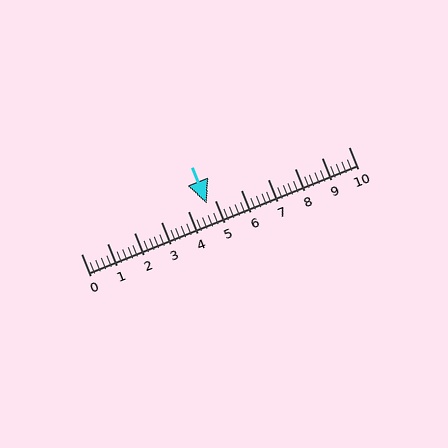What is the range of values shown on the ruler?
The ruler shows values from 0 to 10.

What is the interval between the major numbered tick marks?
The major tick marks are spaced 1 units apart.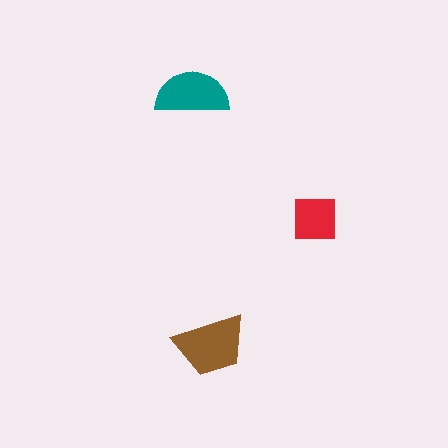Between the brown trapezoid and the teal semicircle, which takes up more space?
The brown trapezoid.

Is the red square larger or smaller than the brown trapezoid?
Smaller.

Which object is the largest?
The brown trapezoid.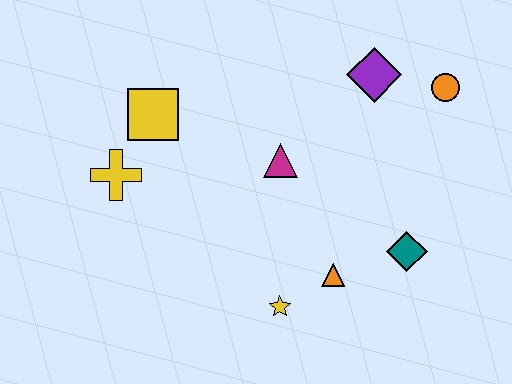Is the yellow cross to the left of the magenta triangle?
Yes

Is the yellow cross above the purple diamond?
No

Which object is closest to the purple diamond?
The orange circle is closest to the purple diamond.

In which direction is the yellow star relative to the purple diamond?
The yellow star is below the purple diamond.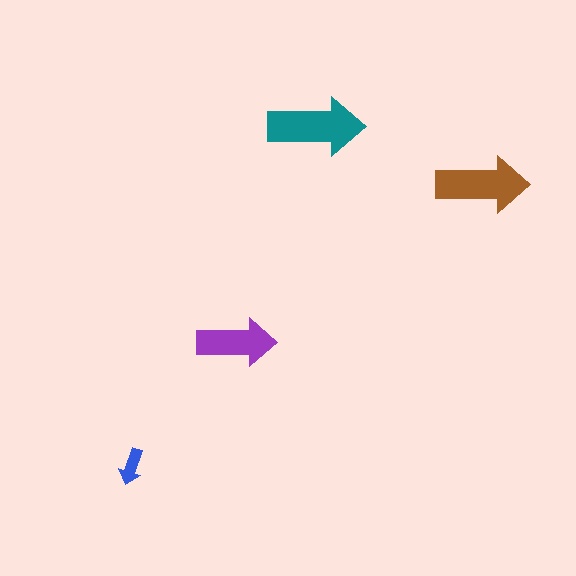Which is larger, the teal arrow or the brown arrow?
The teal one.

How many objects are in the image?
There are 4 objects in the image.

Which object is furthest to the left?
The blue arrow is leftmost.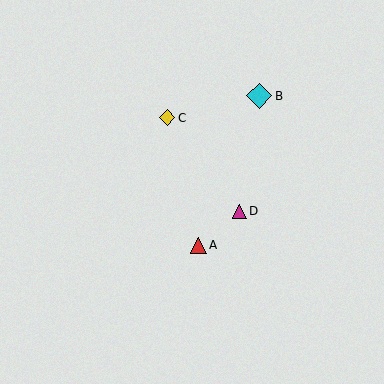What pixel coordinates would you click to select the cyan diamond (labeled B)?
Click at (259, 96) to select the cyan diamond B.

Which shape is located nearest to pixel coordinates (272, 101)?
The cyan diamond (labeled B) at (259, 96) is nearest to that location.